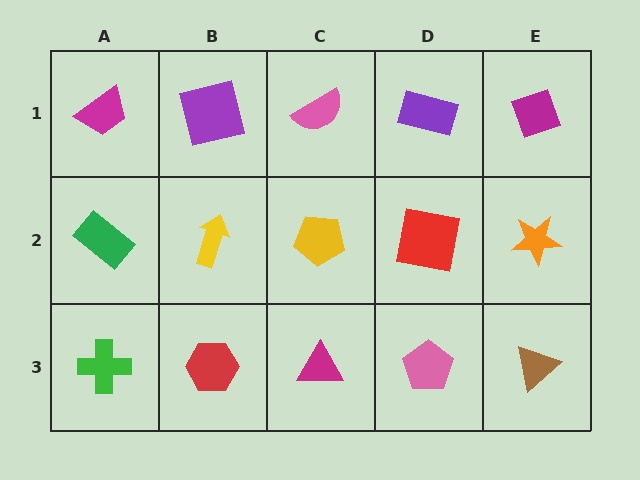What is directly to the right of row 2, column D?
An orange star.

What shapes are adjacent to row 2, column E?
A magenta diamond (row 1, column E), a brown triangle (row 3, column E), a red square (row 2, column D).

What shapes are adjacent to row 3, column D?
A red square (row 2, column D), a magenta triangle (row 3, column C), a brown triangle (row 3, column E).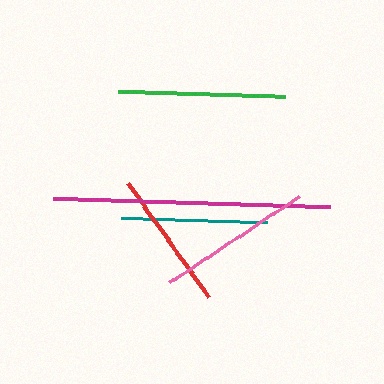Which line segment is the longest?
The magenta line is the longest at approximately 277 pixels.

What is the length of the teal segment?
The teal segment is approximately 146 pixels long.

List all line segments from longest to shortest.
From longest to shortest: magenta, green, pink, teal, red.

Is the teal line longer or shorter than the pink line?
The pink line is longer than the teal line.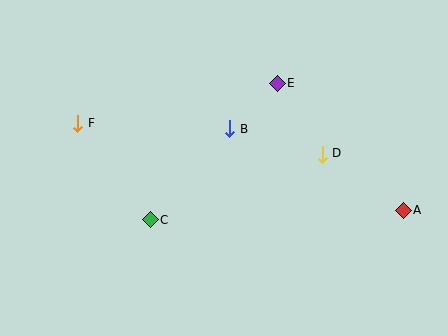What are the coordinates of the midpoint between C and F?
The midpoint between C and F is at (114, 171).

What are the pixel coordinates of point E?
Point E is at (277, 83).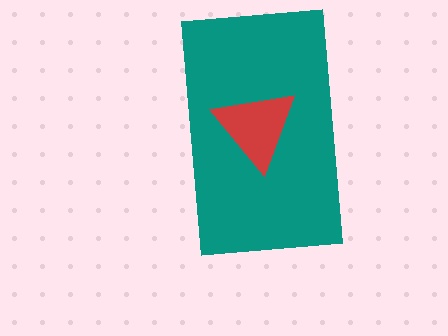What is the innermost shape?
The red triangle.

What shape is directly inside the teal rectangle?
The red triangle.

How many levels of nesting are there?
2.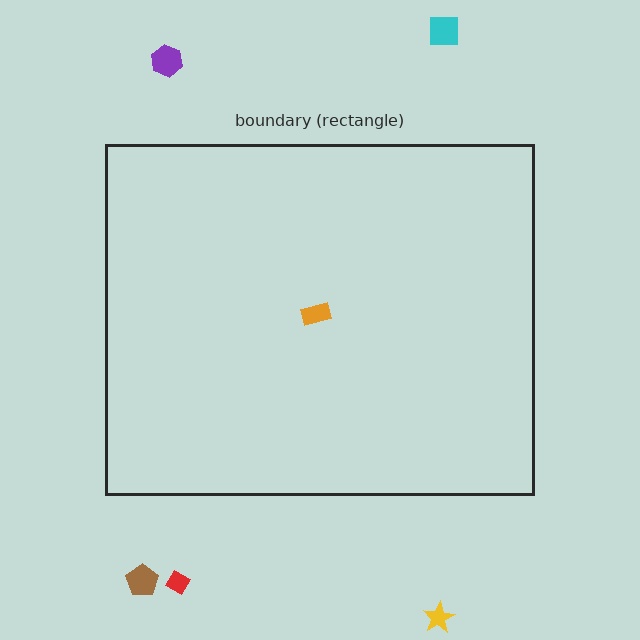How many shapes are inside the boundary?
1 inside, 5 outside.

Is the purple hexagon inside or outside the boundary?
Outside.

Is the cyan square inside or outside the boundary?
Outside.